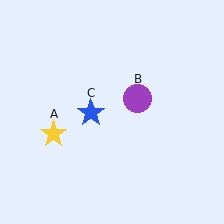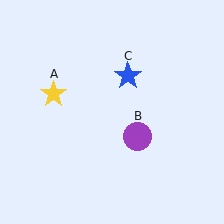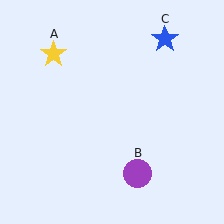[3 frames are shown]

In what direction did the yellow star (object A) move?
The yellow star (object A) moved up.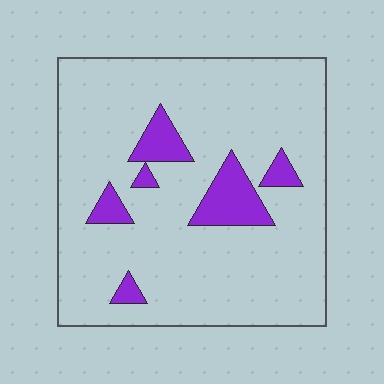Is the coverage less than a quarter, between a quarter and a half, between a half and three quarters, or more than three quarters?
Less than a quarter.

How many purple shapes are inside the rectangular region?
6.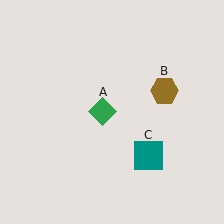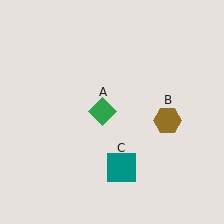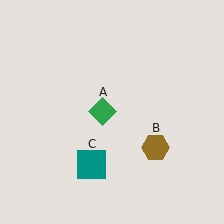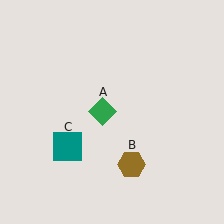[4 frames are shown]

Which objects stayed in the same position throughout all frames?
Green diamond (object A) remained stationary.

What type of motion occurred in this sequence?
The brown hexagon (object B), teal square (object C) rotated clockwise around the center of the scene.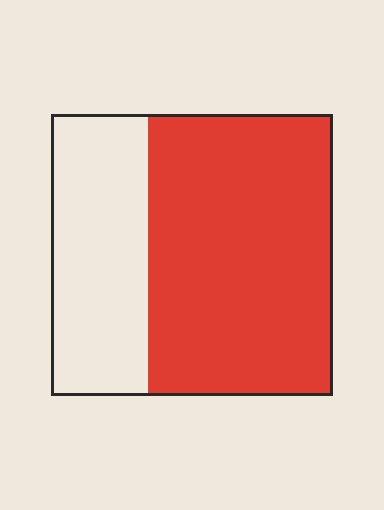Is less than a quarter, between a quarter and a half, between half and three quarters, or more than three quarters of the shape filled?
Between half and three quarters.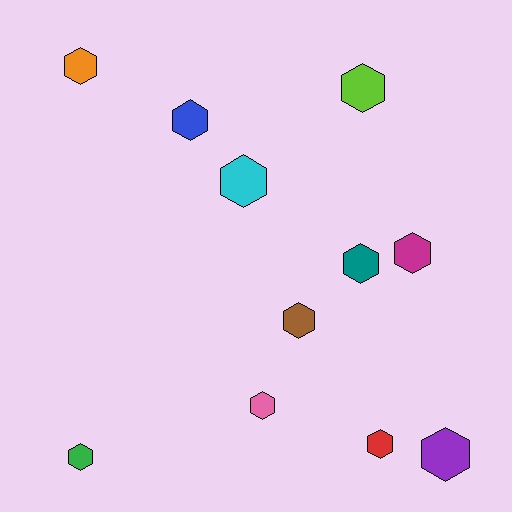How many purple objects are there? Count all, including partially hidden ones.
There is 1 purple object.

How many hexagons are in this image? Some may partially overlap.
There are 11 hexagons.